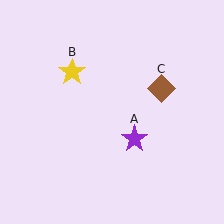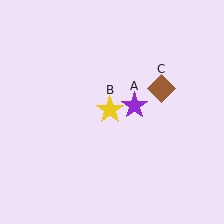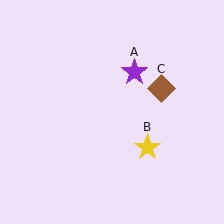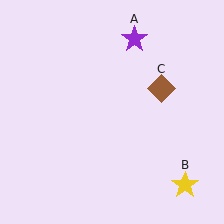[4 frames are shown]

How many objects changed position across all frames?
2 objects changed position: purple star (object A), yellow star (object B).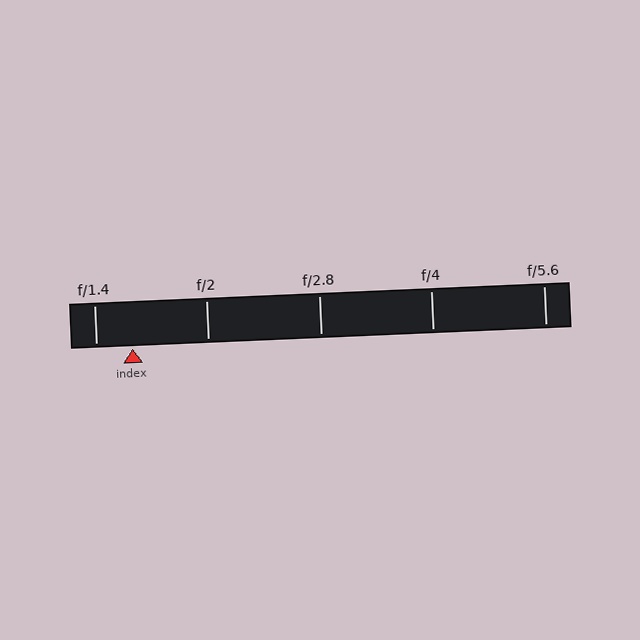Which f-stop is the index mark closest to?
The index mark is closest to f/1.4.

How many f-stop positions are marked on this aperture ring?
There are 5 f-stop positions marked.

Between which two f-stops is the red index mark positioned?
The index mark is between f/1.4 and f/2.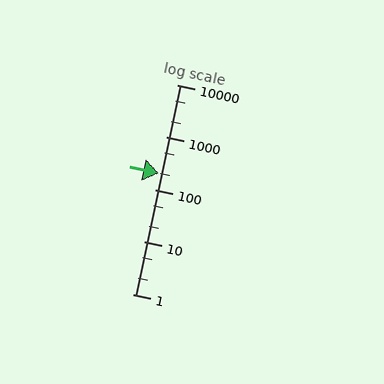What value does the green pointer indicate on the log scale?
The pointer indicates approximately 200.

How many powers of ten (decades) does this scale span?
The scale spans 4 decades, from 1 to 10000.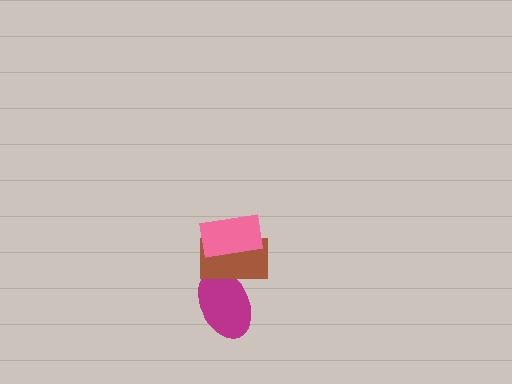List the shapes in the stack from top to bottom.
From top to bottom: the pink rectangle, the brown rectangle, the magenta ellipse.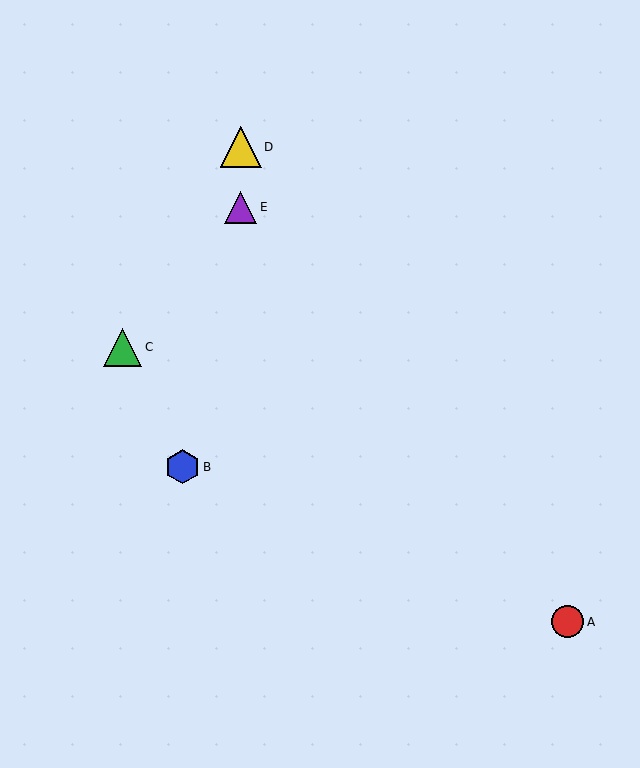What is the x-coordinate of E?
Object E is at x≈241.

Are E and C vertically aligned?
No, E is at x≈241 and C is at x≈122.